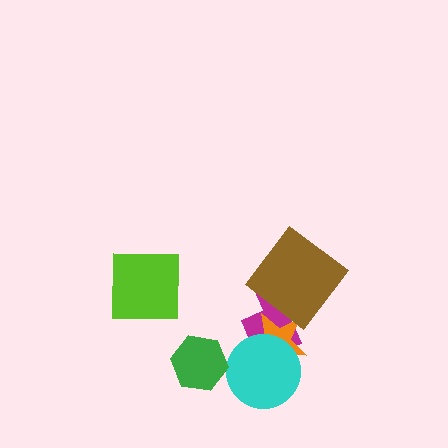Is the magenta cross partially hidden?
Yes, it is partially covered by another shape.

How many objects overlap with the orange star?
2 objects overlap with the orange star.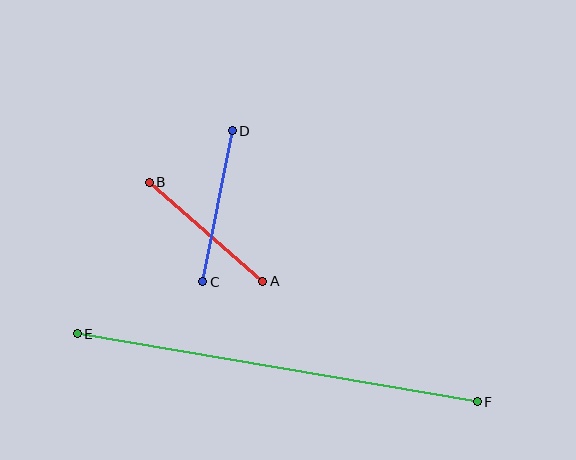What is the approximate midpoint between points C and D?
The midpoint is at approximately (217, 206) pixels.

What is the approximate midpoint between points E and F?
The midpoint is at approximately (277, 368) pixels.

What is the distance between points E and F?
The distance is approximately 406 pixels.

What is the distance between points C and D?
The distance is approximately 154 pixels.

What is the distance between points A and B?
The distance is approximately 150 pixels.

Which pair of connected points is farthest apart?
Points E and F are farthest apart.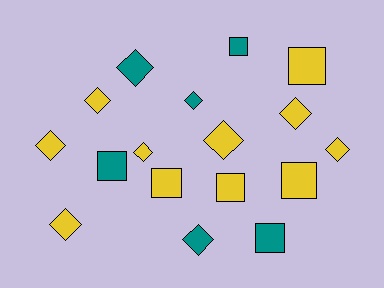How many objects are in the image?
There are 17 objects.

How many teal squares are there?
There are 3 teal squares.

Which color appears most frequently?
Yellow, with 11 objects.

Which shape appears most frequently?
Diamond, with 10 objects.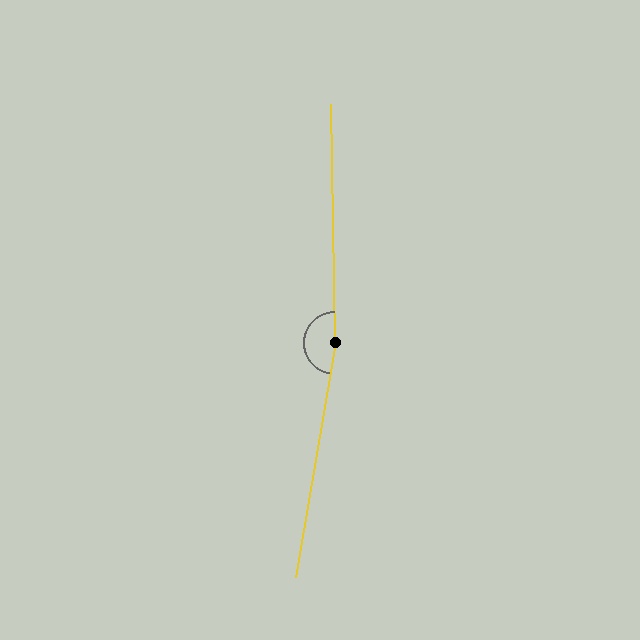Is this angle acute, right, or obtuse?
It is obtuse.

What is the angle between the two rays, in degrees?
Approximately 169 degrees.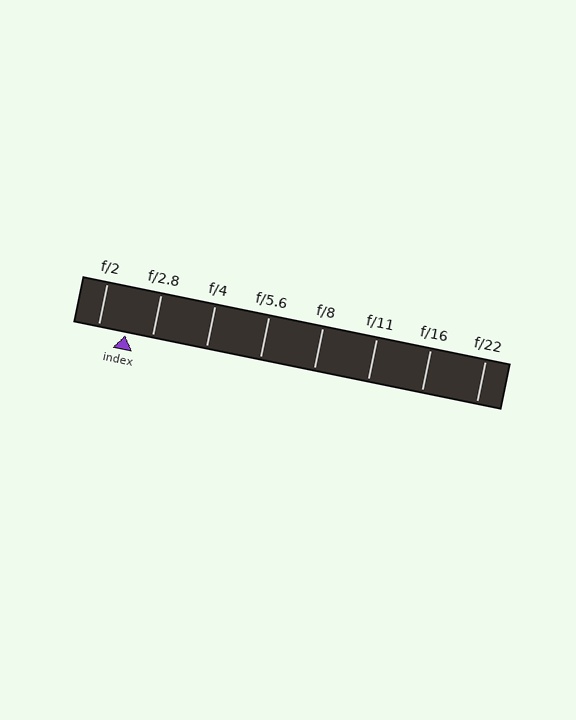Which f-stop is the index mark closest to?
The index mark is closest to f/2.8.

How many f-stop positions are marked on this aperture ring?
There are 8 f-stop positions marked.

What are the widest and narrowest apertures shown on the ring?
The widest aperture shown is f/2 and the narrowest is f/22.